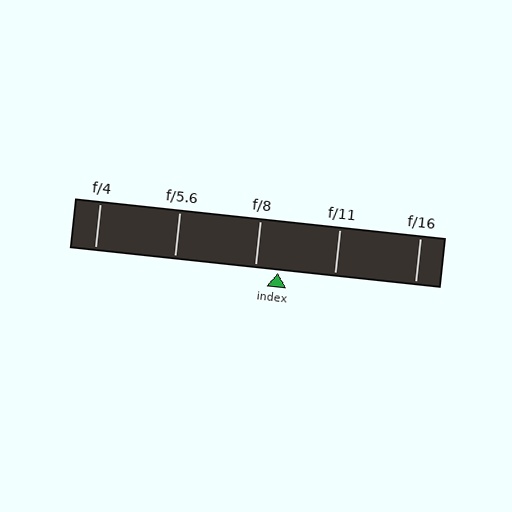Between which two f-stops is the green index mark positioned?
The index mark is between f/8 and f/11.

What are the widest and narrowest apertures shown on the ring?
The widest aperture shown is f/4 and the narrowest is f/16.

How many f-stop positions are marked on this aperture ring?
There are 5 f-stop positions marked.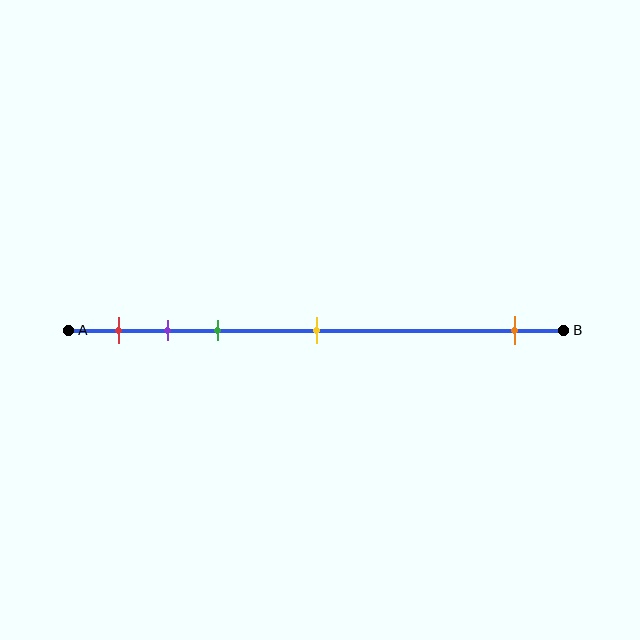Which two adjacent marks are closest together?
The purple and green marks are the closest adjacent pair.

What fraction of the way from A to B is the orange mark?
The orange mark is approximately 90% (0.9) of the way from A to B.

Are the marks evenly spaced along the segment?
No, the marks are not evenly spaced.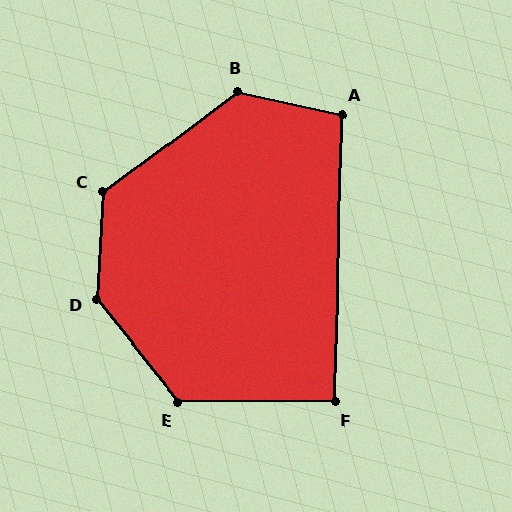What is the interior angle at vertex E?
Approximately 128 degrees (obtuse).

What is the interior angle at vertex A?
Approximately 101 degrees (obtuse).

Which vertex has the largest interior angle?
D, at approximately 138 degrees.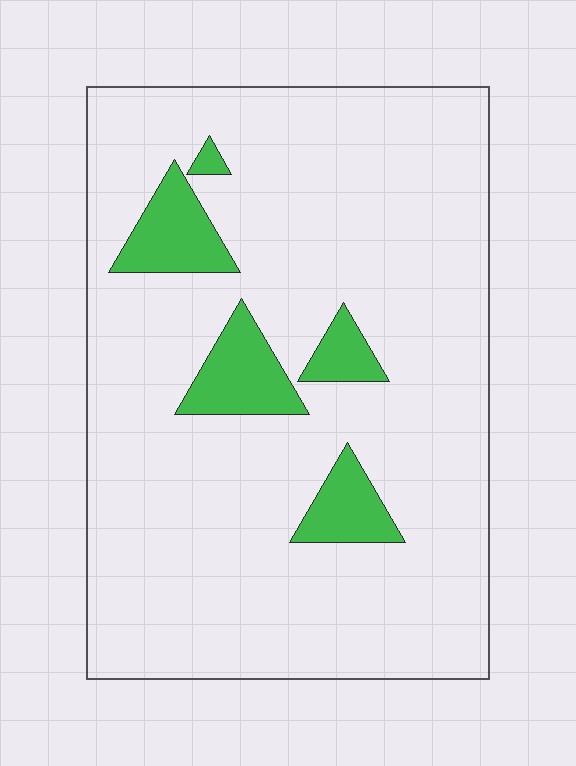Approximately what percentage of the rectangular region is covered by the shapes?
Approximately 10%.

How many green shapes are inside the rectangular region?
5.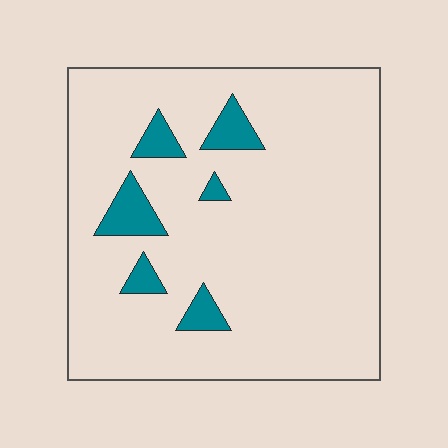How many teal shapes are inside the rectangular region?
6.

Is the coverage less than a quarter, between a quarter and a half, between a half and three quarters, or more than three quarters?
Less than a quarter.